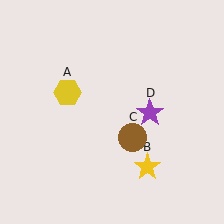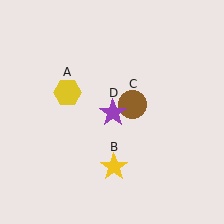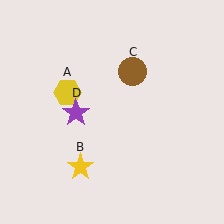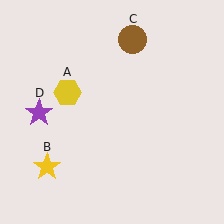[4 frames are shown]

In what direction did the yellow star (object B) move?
The yellow star (object B) moved left.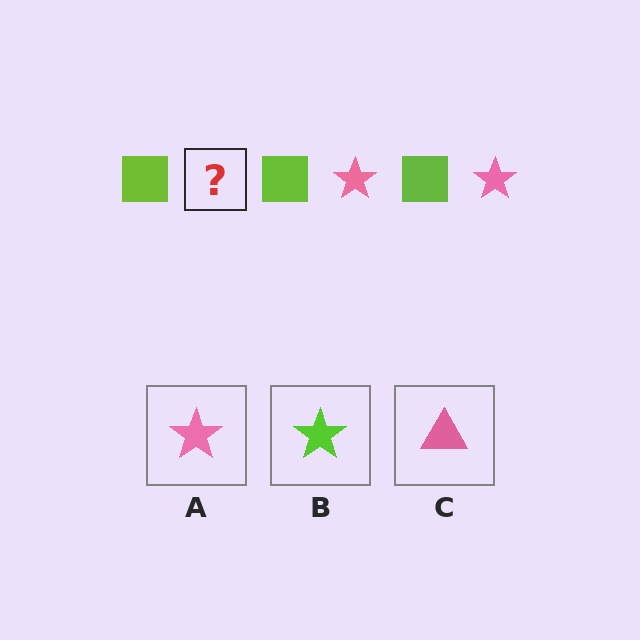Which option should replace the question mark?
Option A.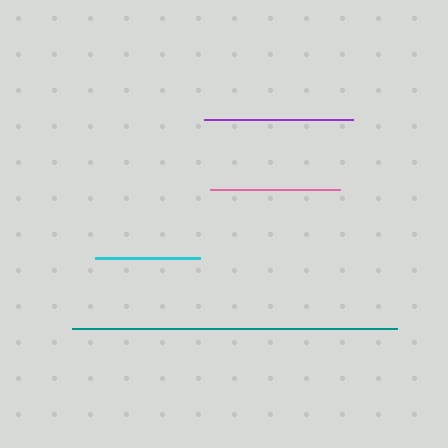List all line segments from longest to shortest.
From longest to shortest: teal, purple, pink, cyan.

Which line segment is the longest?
The teal line is the longest at approximately 325 pixels.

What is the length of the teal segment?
The teal segment is approximately 325 pixels long.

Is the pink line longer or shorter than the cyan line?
The pink line is longer than the cyan line.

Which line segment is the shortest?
The cyan line is the shortest at approximately 105 pixels.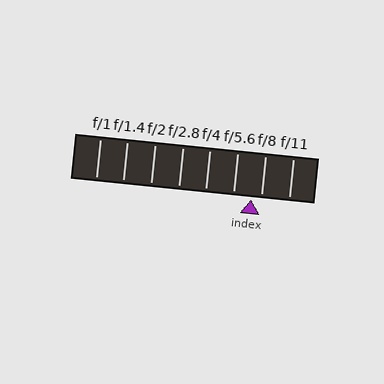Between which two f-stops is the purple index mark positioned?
The index mark is between f/5.6 and f/8.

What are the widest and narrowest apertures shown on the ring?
The widest aperture shown is f/1 and the narrowest is f/11.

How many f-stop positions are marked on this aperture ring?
There are 8 f-stop positions marked.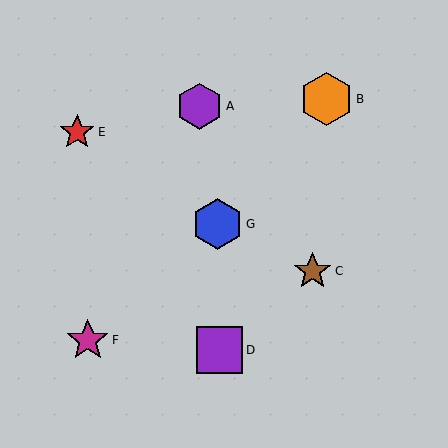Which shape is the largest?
The orange hexagon (labeled B) is the largest.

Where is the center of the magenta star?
The center of the magenta star is at (88, 340).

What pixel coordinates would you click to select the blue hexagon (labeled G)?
Click at (218, 224) to select the blue hexagon G.